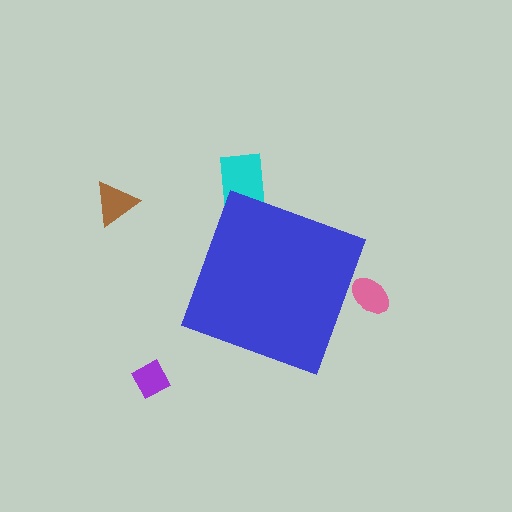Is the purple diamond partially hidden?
No, the purple diamond is fully visible.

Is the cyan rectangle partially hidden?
Yes, the cyan rectangle is partially hidden behind the blue diamond.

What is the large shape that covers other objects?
A blue diamond.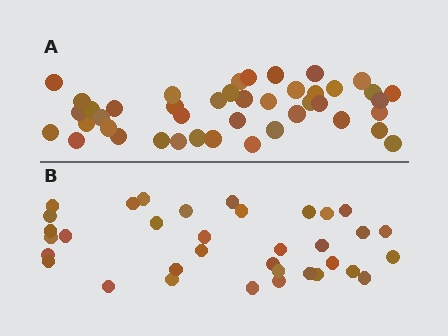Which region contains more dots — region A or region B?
Region A (the top region) has more dots.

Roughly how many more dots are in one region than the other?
Region A has roughly 8 or so more dots than region B.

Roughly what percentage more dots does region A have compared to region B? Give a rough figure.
About 25% more.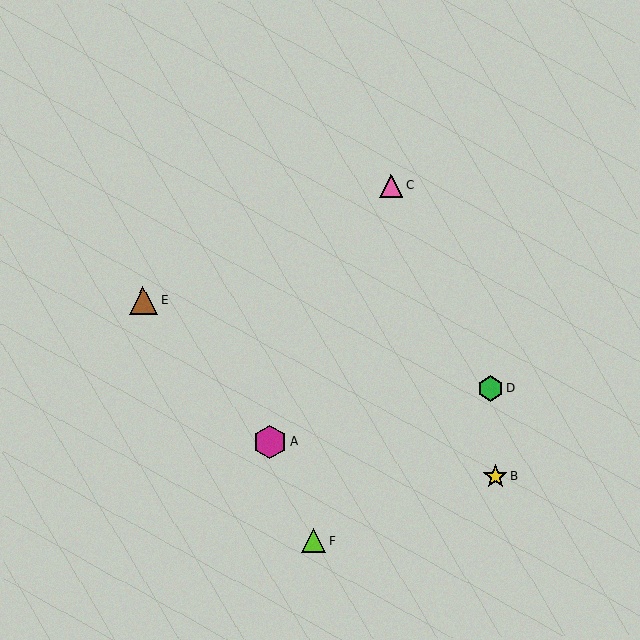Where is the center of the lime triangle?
The center of the lime triangle is at (313, 541).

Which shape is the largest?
The magenta hexagon (labeled A) is the largest.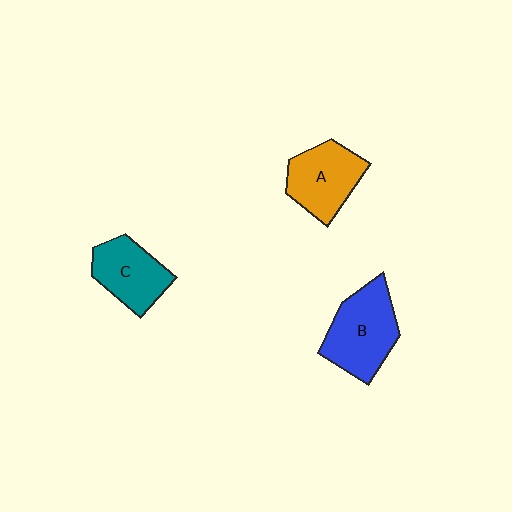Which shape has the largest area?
Shape B (blue).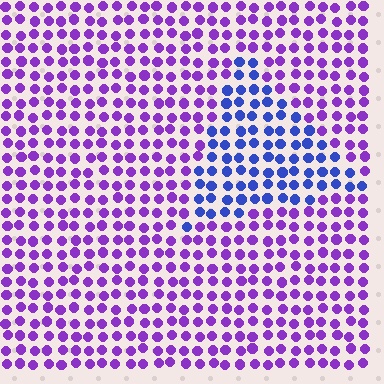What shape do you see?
I see a triangle.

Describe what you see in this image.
The image is filled with small purple elements in a uniform arrangement. A triangle-shaped region is visible where the elements are tinted to a slightly different hue, forming a subtle color boundary.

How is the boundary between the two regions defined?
The boundary is defined purely by a slight shift in hue (about 46 degrees). Spacing, size, and orientation are identical on both sides.